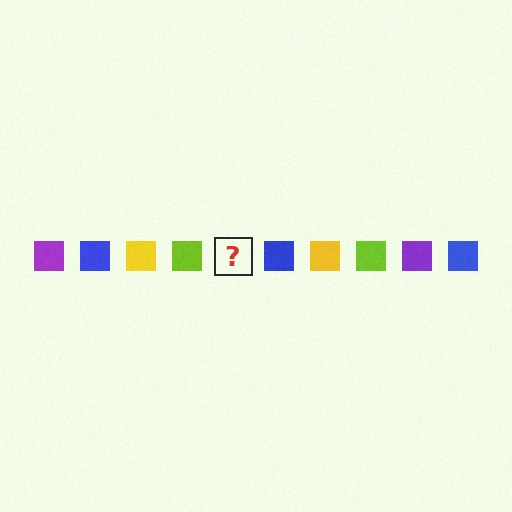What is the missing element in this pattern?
The missing element is a purple square.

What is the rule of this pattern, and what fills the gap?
The rule is that the pattern cycles through purple, blue, yellow, lime squares. The gap should be filled with a purple square.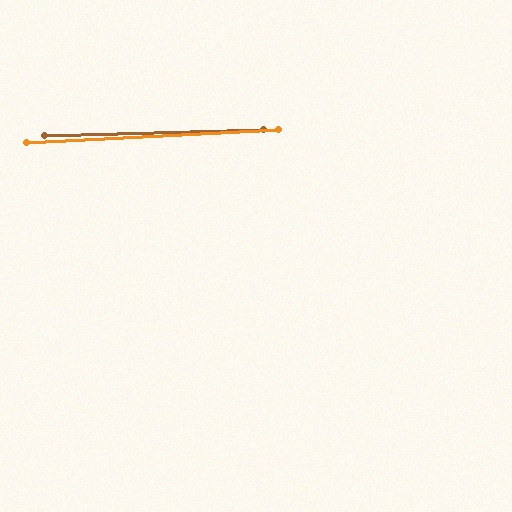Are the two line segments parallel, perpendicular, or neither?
Parallel — their directions differ by only 1.5°.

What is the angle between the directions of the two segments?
Approximately 2 degrees.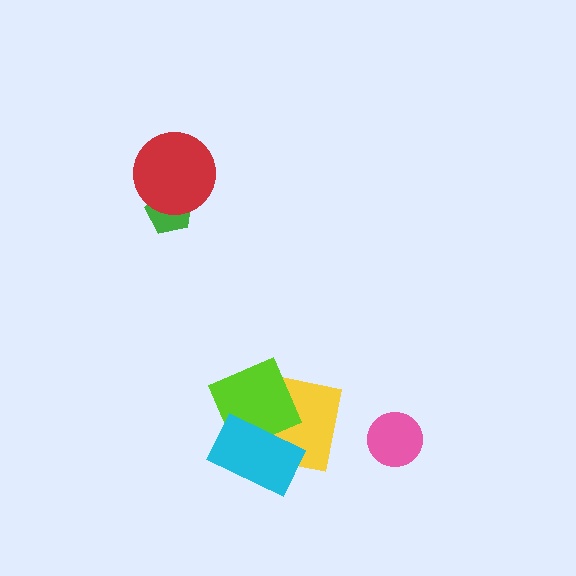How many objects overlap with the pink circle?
0 objects overlap with the pink circle.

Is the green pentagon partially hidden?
Yes, it is partially covered by another shape.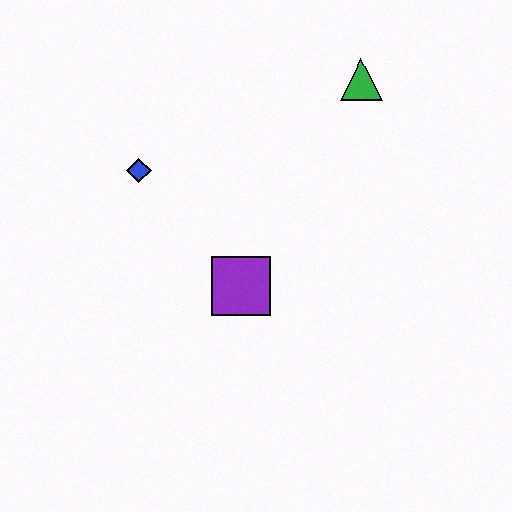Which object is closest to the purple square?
The blue diamond is closest to the purple square.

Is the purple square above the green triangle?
No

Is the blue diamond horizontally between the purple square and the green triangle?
No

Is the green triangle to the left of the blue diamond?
No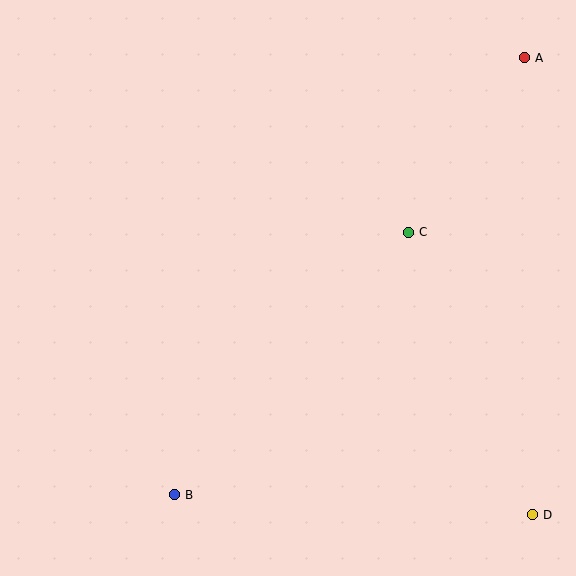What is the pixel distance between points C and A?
The distance between C and A is 210 pixels.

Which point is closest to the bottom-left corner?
Point B is closest to the bottom-left corner.